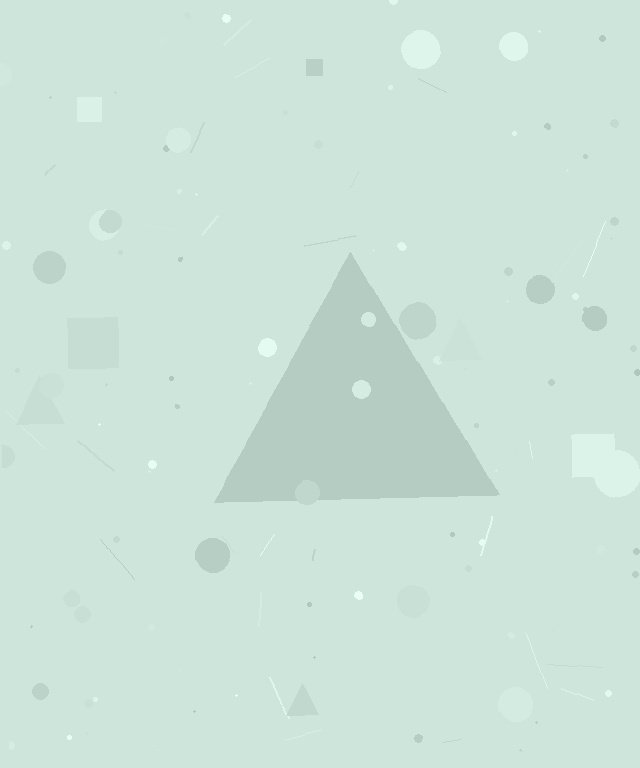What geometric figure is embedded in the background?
A triangle is embedded in the background.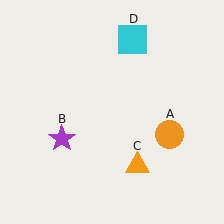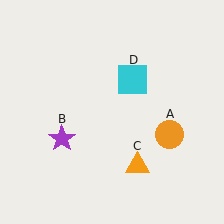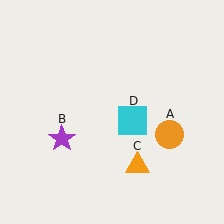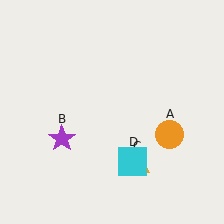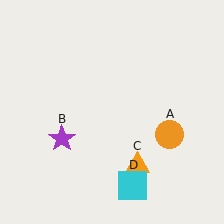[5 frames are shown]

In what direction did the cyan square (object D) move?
The cyan square (object D) moved down.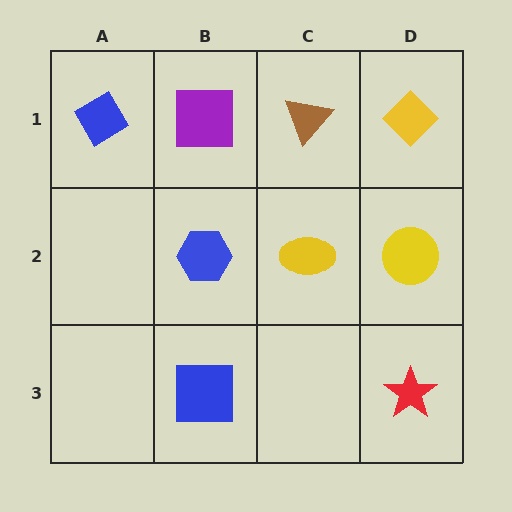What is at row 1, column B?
A purple square.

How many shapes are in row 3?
2 shapes.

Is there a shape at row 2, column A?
No, that cell is empty.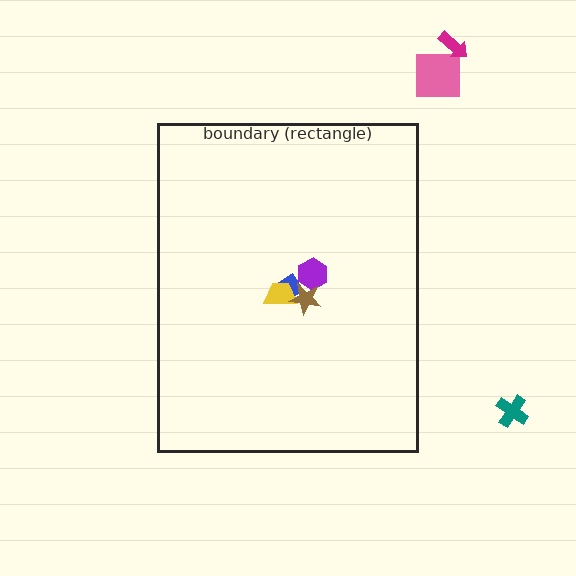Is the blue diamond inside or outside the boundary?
Inside.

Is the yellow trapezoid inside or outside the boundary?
Inside.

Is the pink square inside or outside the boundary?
Outside.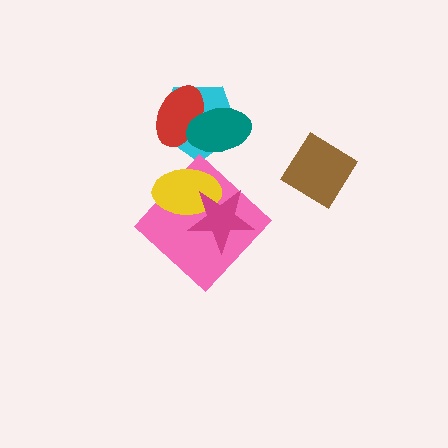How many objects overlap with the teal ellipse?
2 objects overlap with the teal ellipse.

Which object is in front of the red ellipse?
The teal ellipse is in front of the red ellipse.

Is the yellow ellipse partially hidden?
Yes, it is partially covered by another shape.